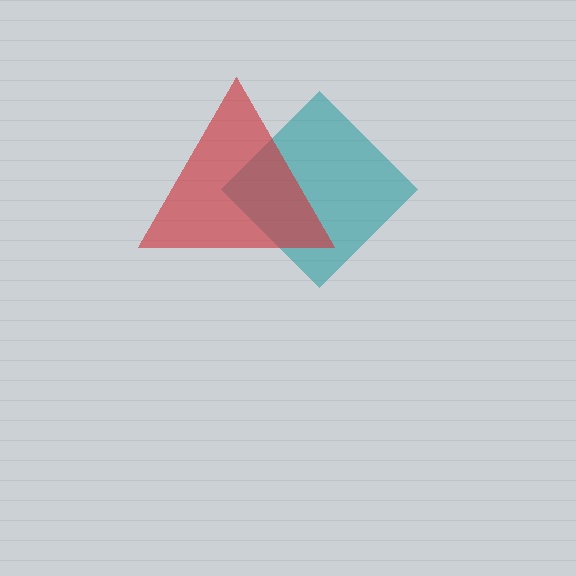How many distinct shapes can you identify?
There are 2 distinct shapes: a teal diamond, a red triangle.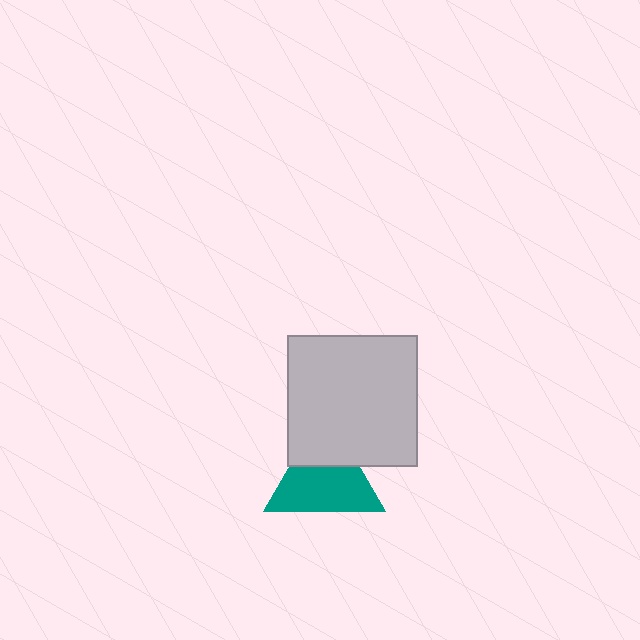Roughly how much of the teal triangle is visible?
Most of it is visible (roughly 66%).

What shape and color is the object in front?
The object in front is a light gray square.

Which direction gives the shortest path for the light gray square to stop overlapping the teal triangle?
Moving up gives the shortest separation.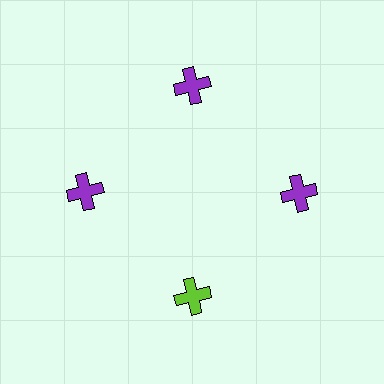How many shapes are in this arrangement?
There are 4 shapes arranged in a ring pattern.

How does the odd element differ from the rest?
It has a different color: lime instead of purple.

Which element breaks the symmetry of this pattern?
The lime cross at roughly the 6 o'clock position breaks the symmetry. All other shapes are purple crosses.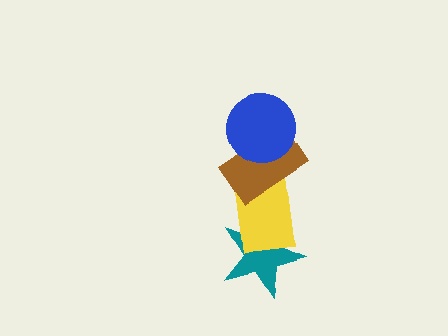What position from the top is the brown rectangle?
The brown rectangle is 2nd from the top.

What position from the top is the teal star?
The teal star is 4th from the top.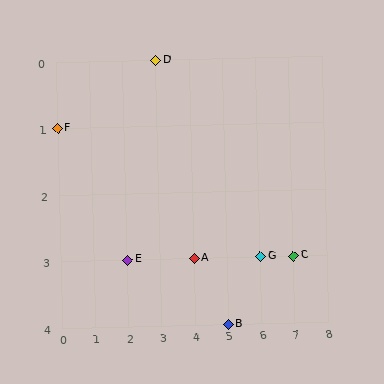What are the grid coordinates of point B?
Point B is at grid coordinates (5, 4).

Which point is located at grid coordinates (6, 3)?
Point G is at (6, 3).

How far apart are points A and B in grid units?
Points A and B are 1 column and 1 row apart (about 1.4 grid units diagonally).